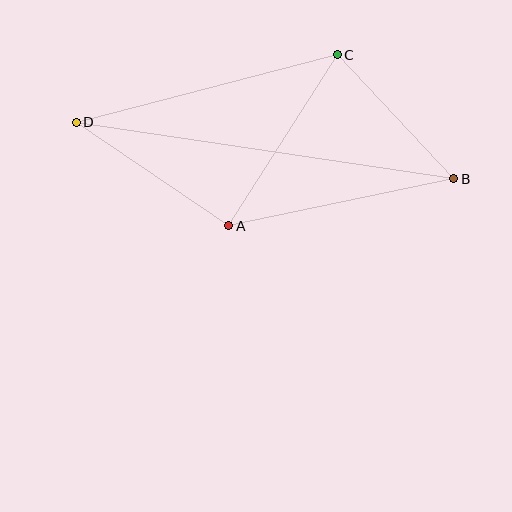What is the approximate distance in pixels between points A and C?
The distance between A and C is approximately 203 pixels.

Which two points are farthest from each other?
Points B and D are farthest from each other.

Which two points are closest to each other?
Points B and C are closest to each other.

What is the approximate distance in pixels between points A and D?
The distance between A and D is approximately 184 pixels.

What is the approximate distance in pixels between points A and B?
The distance between A and B is approximately 230 pixels.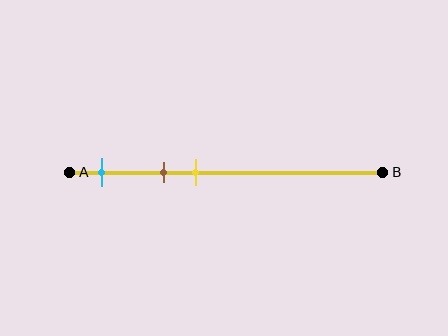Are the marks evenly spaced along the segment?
Yes, the marks are approximately evenly spaced.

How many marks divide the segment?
There are 3 marks dividing the segment.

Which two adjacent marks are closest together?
The brown and yellow marks are the closest adjacent pair.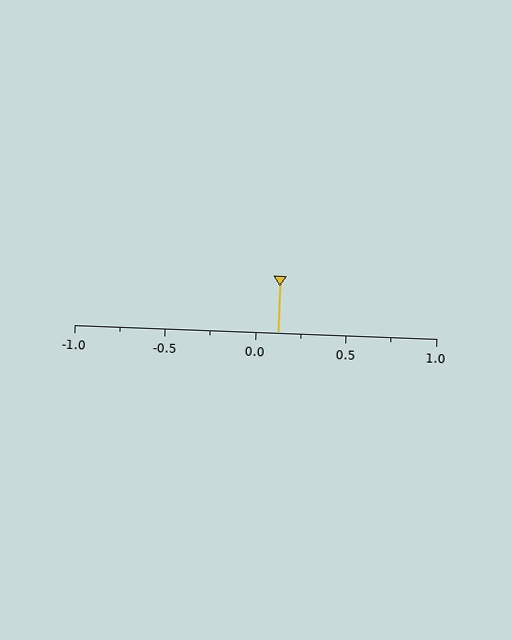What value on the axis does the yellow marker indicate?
The marker indicates approximately 0.12.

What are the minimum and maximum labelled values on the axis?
The axis runs from -1.0 to 1.0.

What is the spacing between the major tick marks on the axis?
The major ticks are spaced 0.5 apart.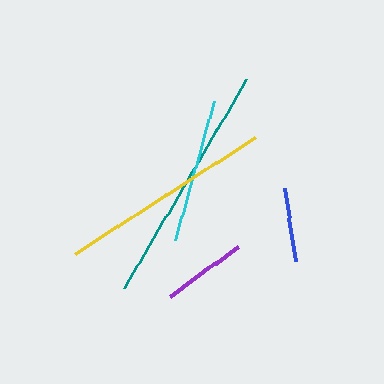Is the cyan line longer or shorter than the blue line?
The cyan line is longer than the blue line.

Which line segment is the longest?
The teal line is the longest at approximately 242 pixels.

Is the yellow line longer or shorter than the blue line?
The yellow line is longer than the blue line.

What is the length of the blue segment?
The blue segment is approximately 73 pixels long.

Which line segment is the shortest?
The blue line is the shortest at approximately 73 pixels.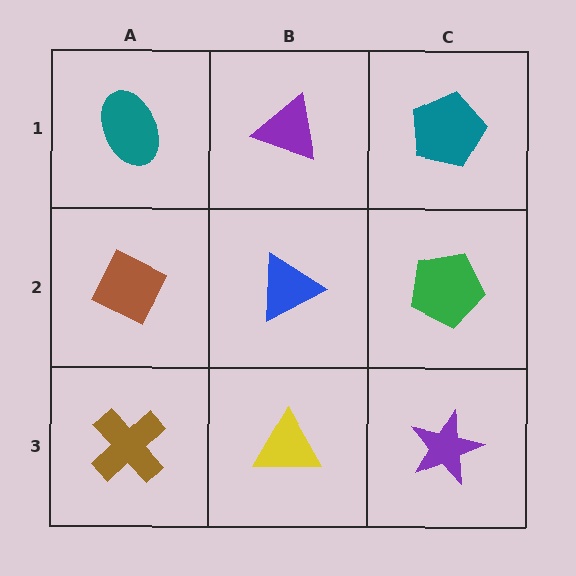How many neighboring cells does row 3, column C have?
2.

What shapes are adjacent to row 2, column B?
A purple triangle (row 1, column B), a yellow triangle (row 3, column B), a brown diamond (row 2, column A), a green pentagon (row 2, column C).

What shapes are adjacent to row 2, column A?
A teal ellipse (row 1, column A), a brown cross (row 3, column A), a blue triangle (row 2, column B).